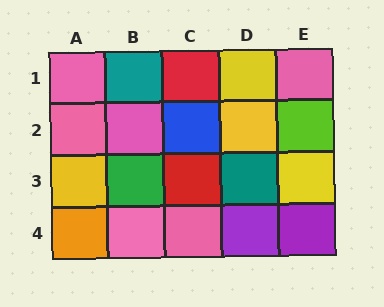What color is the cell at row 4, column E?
Purple.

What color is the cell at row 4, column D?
Purple.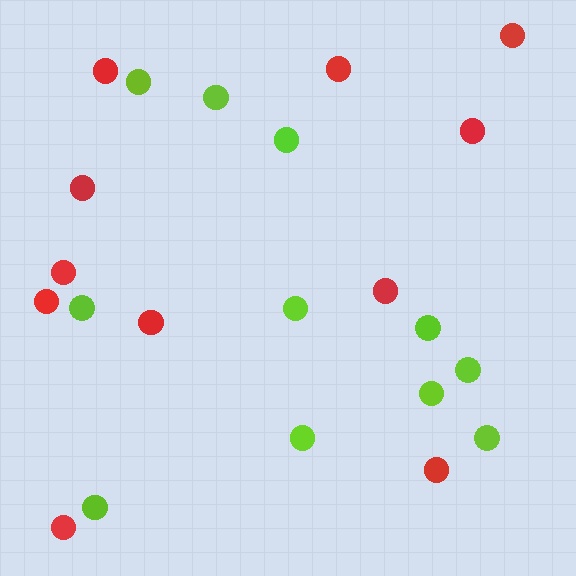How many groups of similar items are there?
There are 2 groups: one group of lime circles (11) and one group of red circles (11).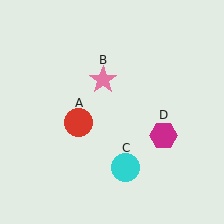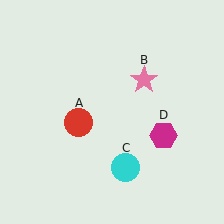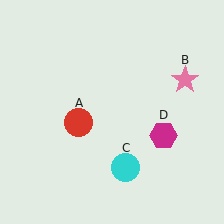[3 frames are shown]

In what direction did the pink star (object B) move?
The pink star (object B) moved right.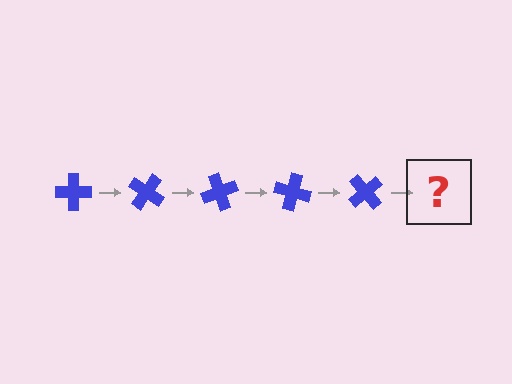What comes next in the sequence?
The next element should be a blue cross rotated 175 degrees.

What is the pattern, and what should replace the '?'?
The pattern is that the cross rotates 35 degrees each step. The '?' should be a blue cross rotated 175 degrees.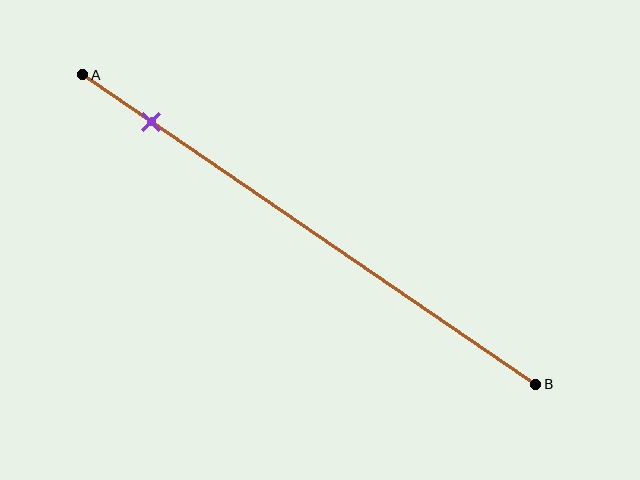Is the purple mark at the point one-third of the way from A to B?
No, the mark is at about 15% from A, not at the 33% one-third point.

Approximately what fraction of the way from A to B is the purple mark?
The purple mark is approximately 15% of the way from A to B.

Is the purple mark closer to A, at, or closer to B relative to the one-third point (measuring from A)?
The purple mark is closer to point A than the one-third point of segment AB.